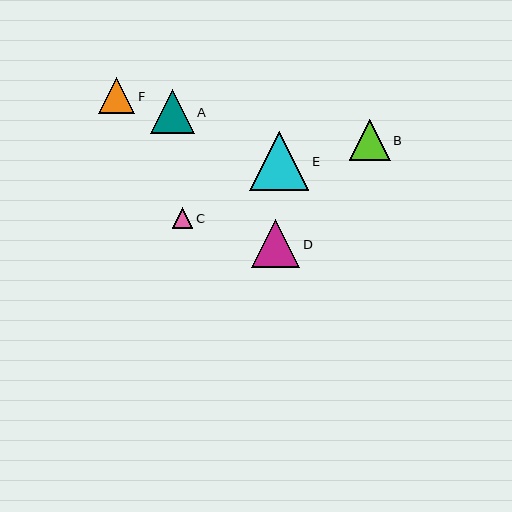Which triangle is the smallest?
Triangle C is the smallest with a size of approximately 20 pixels.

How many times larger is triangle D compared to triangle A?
Triangle D is approximately 1.1 times the size of triangle A.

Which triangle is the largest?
Triangle E is the largest with a size of approximately 59 pixels.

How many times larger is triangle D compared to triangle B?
Triangle D is approximately 1.2 times the size of triangle B.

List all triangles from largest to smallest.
From largest to smallest: E, D, A, B, F, C.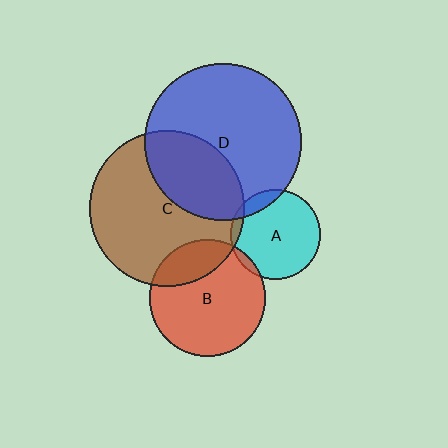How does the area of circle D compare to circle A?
Approximately 3.1 times.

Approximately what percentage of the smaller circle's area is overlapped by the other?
Approximately 25%.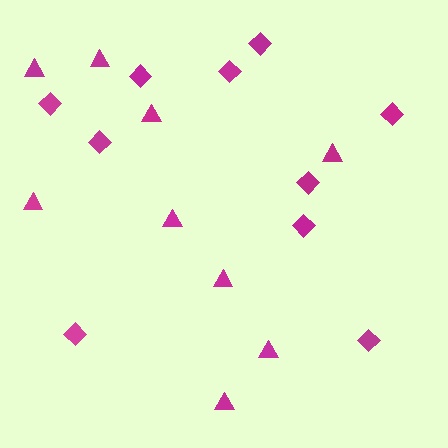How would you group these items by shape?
There are 2 groups: one group of diamonds (10) and one group of triangles (9).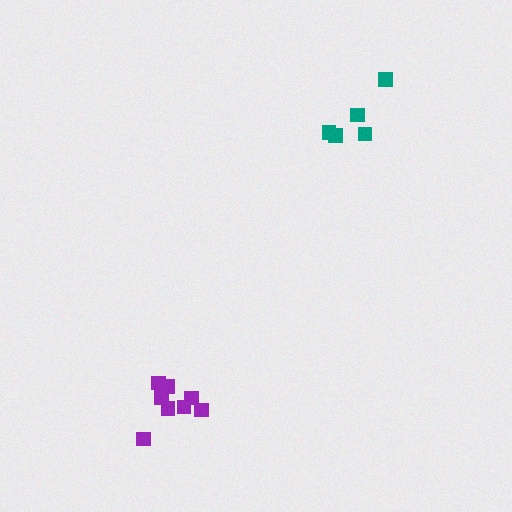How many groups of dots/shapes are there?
There are 2 groups.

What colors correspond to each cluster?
The clusters are colored: purple, teal.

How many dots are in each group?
Group 1: 8 dots, Group 2: 5 dots (13 total).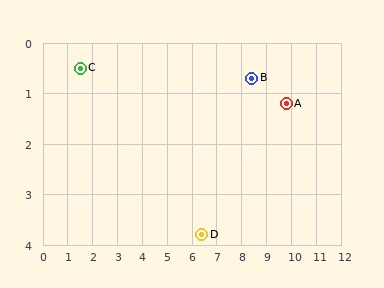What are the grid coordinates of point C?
Point C is at approximately (1.5, 0.5).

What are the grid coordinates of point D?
Point D is at approximately (6.4, 3.8).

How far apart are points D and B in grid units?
Points D and B are about 3.7 grid units apart.